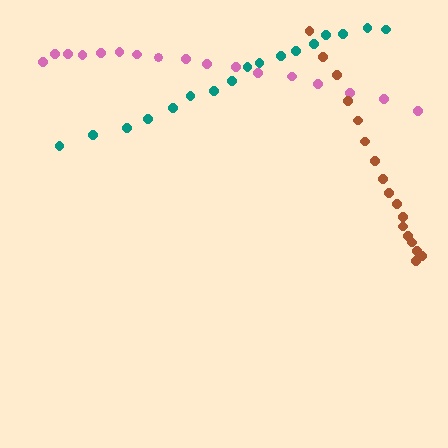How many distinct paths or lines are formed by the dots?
There are 3 distinct paths.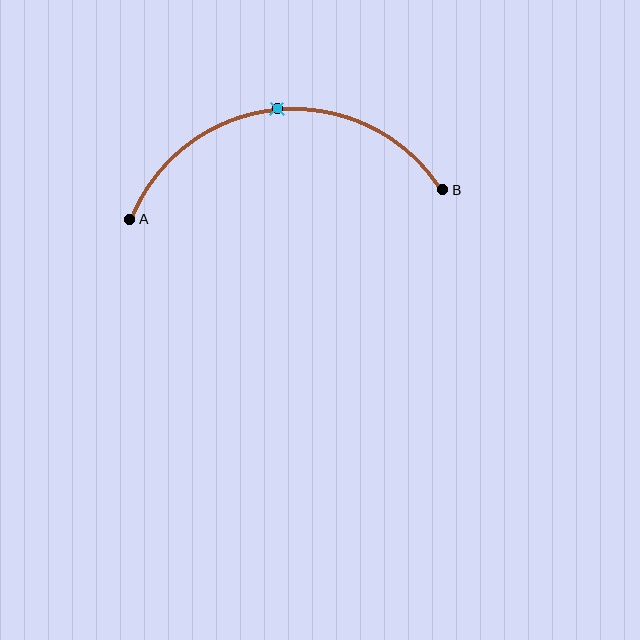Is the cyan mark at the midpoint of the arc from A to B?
Yes. The cyan mark lies on the arc at equal arc-length from both A and B — it is the arc midpoint.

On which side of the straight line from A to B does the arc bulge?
The arc bulges above the straight line connecting A and B.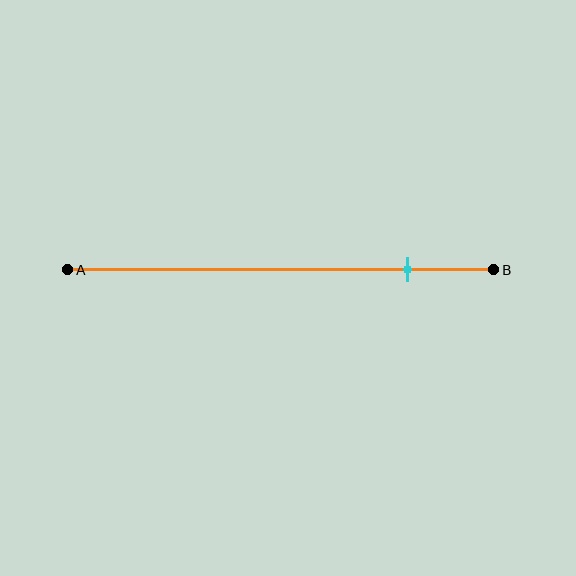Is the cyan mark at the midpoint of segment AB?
No, the mark is at about 80% from A, not at the 50% midpoint.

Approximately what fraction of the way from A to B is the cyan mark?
The cyan mark is approximately 80% of the way from A to B.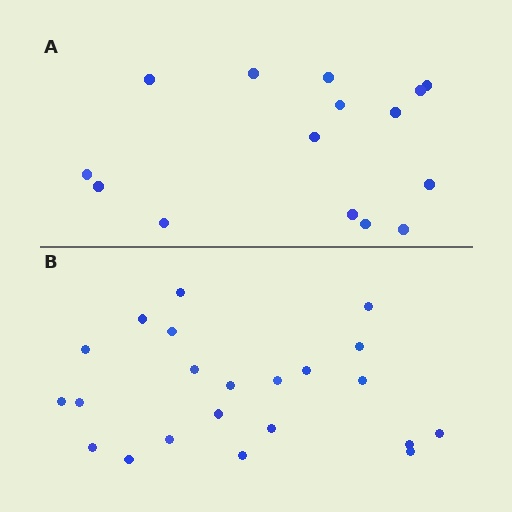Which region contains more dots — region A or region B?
Region B (the bottom region) has more dots.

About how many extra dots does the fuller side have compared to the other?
Region B has roughly 8 or so more dots than region A.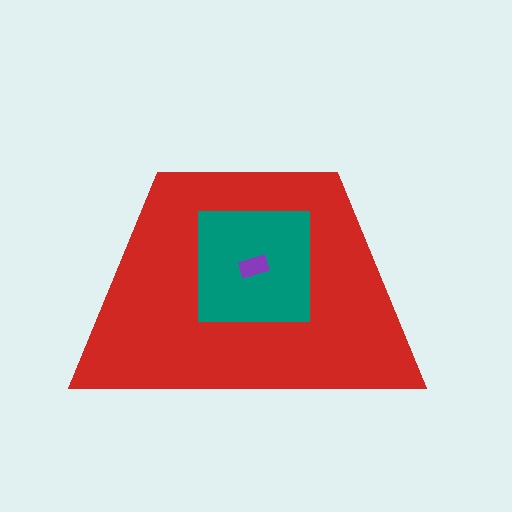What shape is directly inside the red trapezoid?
The teal square.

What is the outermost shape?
The red trapezoid.